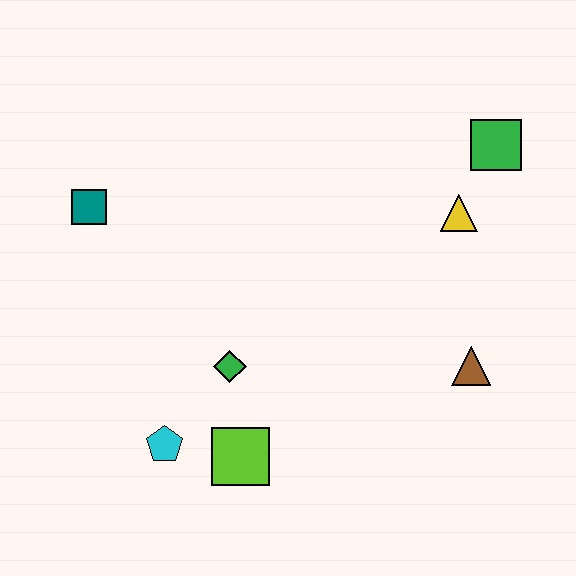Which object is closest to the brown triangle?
The yellow triangle is closest to the brown triangle.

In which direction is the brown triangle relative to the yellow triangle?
The brown triangle is below the yellow triangle.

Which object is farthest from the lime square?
The green square is farthest from the lime square.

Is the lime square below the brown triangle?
Yes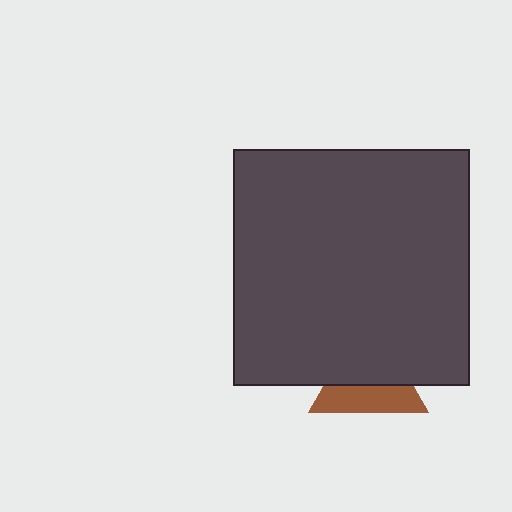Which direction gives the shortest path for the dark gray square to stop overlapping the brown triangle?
Moving up gives the shortest separation.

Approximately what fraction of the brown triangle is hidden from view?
Roughly 54% of the brown triangle is hidden behind the dark gray square.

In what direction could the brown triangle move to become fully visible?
The brown triangle could move down. That would shift it out from behind the dark gray square entirely.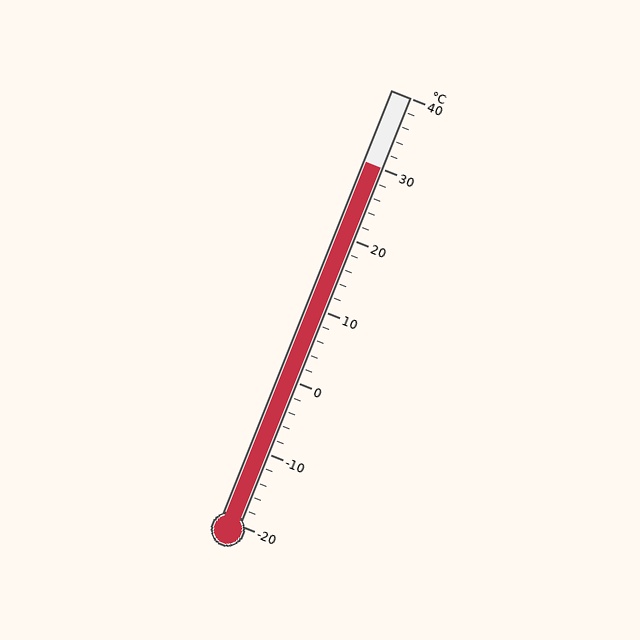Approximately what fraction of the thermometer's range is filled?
The thermometer is filled to approximately 85% of its range.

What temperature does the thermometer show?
The thermometer shows approximately 30°C.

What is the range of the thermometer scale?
The thermometer scale ranges from -20°C to 40°C.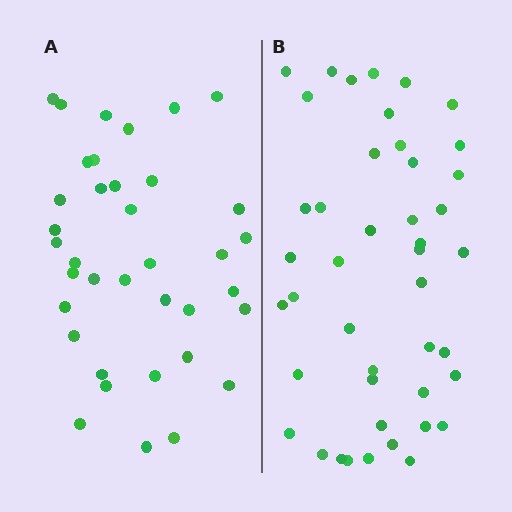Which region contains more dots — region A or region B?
Region B (the right region) has more dots.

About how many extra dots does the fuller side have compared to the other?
Region B has roughly 8 or so more dots than region A.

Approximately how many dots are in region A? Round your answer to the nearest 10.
About 40 dots. (The exact count is 37, which rounds to 40.)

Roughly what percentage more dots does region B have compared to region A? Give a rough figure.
About 20% more.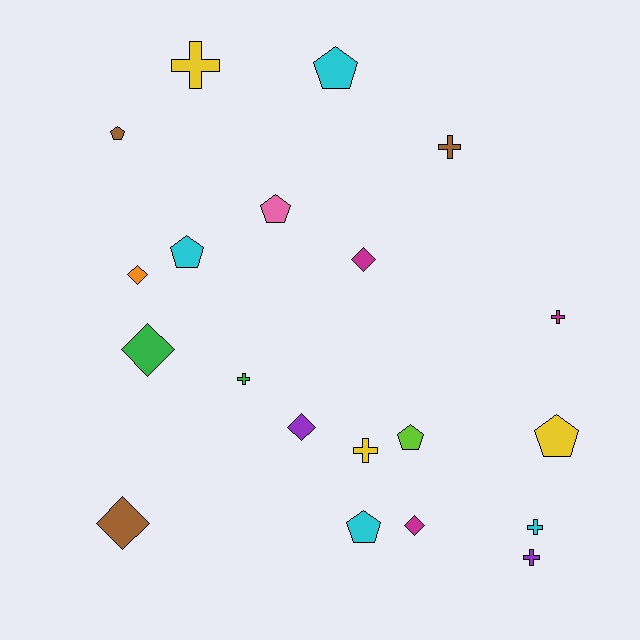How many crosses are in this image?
There are 7 crosses.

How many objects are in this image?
There are 20 objects.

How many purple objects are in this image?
There are 2 purple objects.